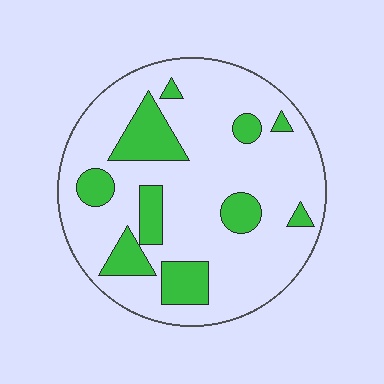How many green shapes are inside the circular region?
10.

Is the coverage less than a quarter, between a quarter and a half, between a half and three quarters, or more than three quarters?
Less than a quarter.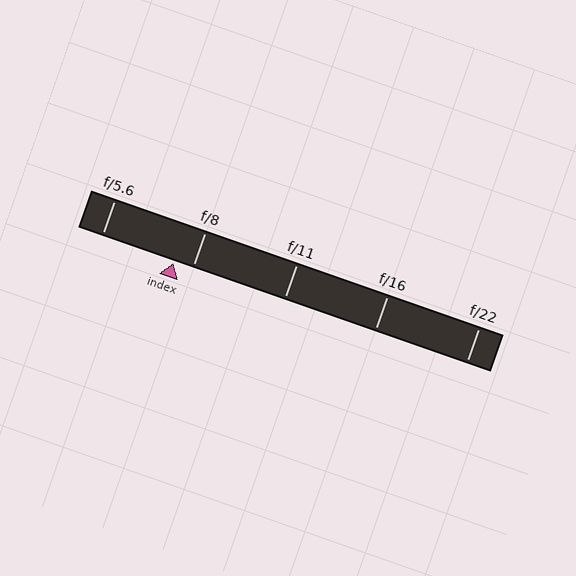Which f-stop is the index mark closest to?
The index mark is closest to f/8.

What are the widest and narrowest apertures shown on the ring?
The widest aperture shown is f/5.6 and the narrowest is f/22.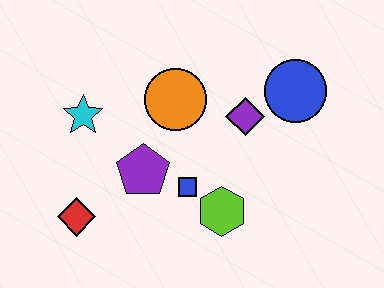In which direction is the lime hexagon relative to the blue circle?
The lime hexagon is below the blue circle.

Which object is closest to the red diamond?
The purple pentagon is closest to the red diamond.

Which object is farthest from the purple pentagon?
The blue circle is farthest from the purple pentagon.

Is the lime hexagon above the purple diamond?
No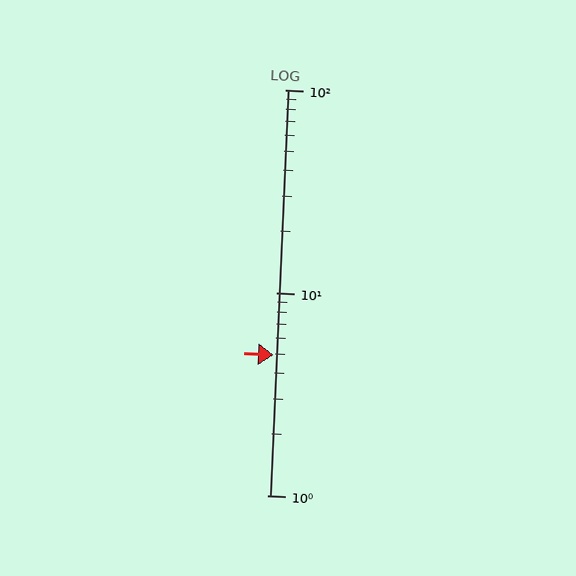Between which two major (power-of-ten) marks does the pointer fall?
The pointer is between 1 and 10.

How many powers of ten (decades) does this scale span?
The scale spans 2 decades, from 1 to 100.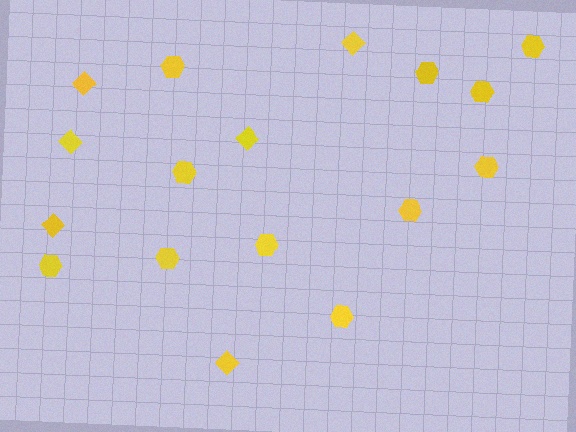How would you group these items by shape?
There are 2 groups: one group of hexagons (11) and one group of diamonds (6).